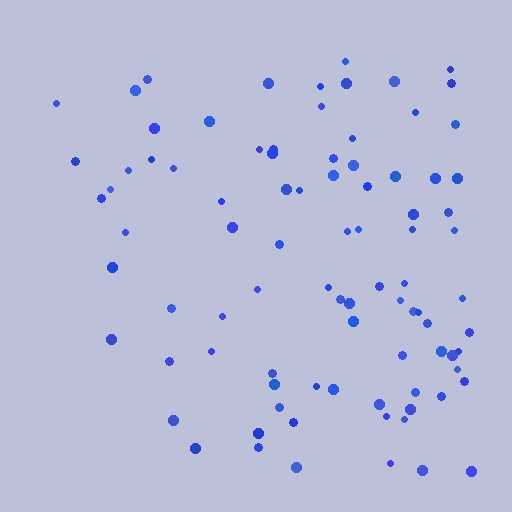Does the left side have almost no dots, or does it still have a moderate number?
Still a moderate number, just noticeably fewer than the right.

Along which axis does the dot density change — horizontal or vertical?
Horizontal.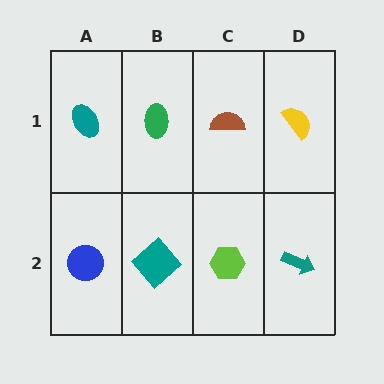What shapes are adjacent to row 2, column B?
A green ellipse (row 1, column B), a blue circle (row 2, column A), a lime hexagon (row 2, column C).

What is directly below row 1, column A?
A blue circle.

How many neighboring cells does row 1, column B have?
3.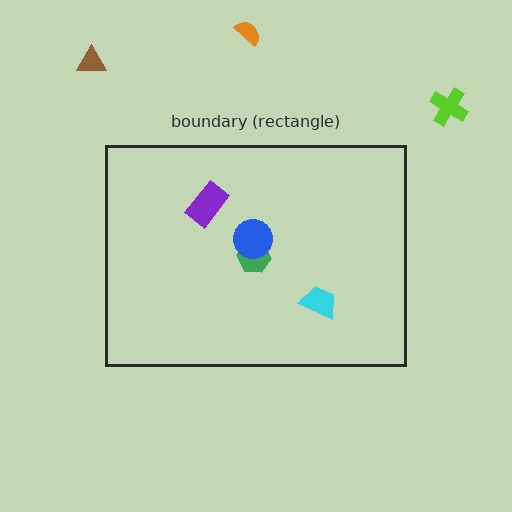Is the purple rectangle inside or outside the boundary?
Inside.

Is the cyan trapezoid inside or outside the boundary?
Inside.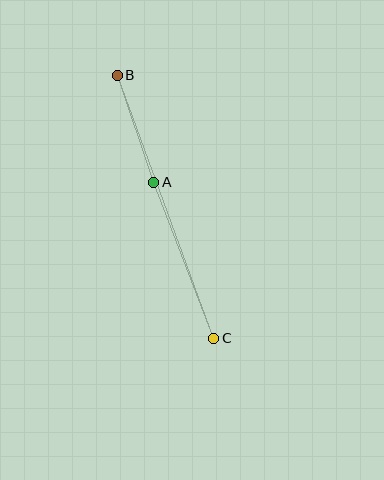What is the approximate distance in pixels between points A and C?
The distance between A and C is approximately 167 pixels.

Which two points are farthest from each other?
Points B and C are farthest from each other.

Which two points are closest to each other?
Points A and B are closest to each other.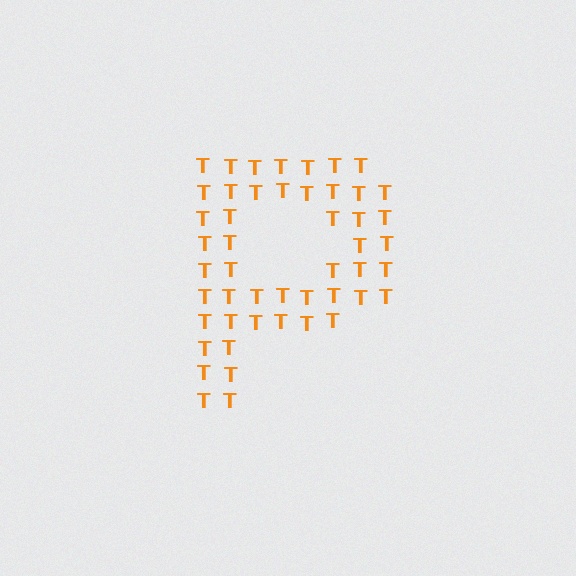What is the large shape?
The large shape is the letter P.